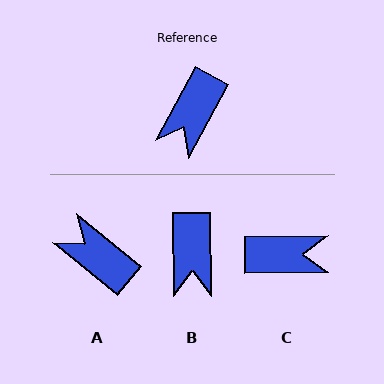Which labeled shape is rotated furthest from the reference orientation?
C, about 119 degrees away.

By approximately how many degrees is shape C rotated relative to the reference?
Approximately 119 degrees counter-clockwise.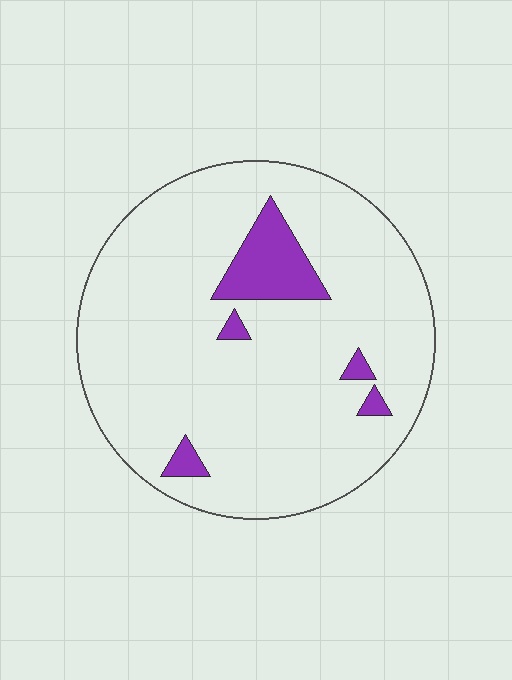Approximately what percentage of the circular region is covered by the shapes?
Approximately 10%.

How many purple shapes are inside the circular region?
5.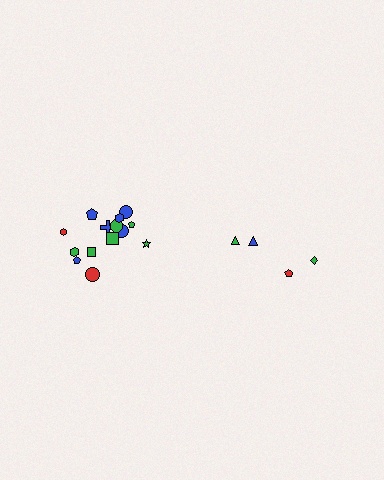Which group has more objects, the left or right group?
The left group.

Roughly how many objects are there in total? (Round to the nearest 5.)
Roughly 20 objects in total.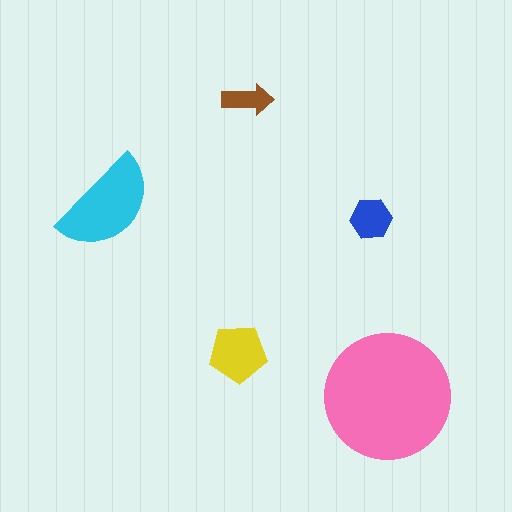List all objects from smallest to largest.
The brown arrow, the blue hexagon, the yellow pentagon, the cyan semicircle, the pink circle.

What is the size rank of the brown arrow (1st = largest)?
5th.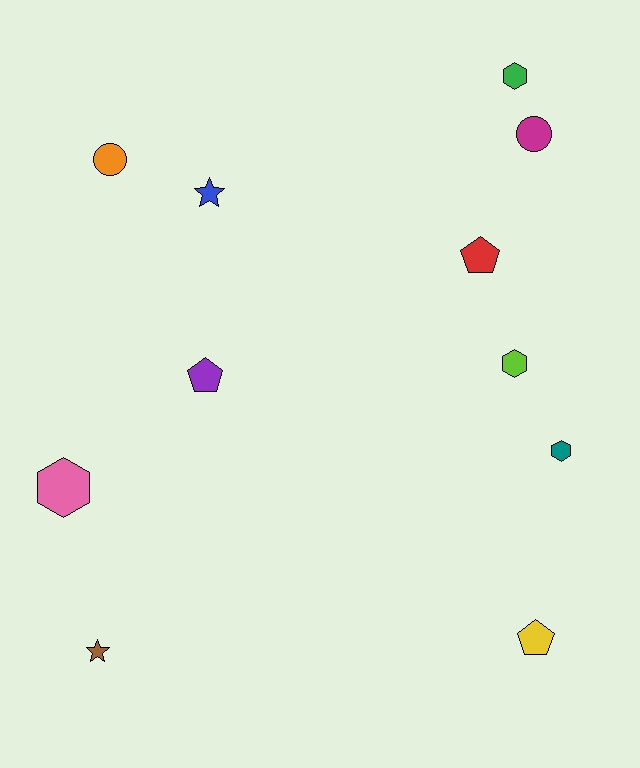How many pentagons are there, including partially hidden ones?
There are 3 pentagons.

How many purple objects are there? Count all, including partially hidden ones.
There is 1 purple object.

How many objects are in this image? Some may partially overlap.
There are 11 objects.